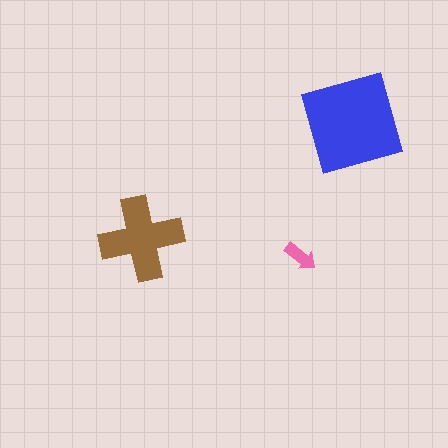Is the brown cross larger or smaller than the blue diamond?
Smaller.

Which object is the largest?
The blue diamond.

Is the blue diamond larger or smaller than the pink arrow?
Larger.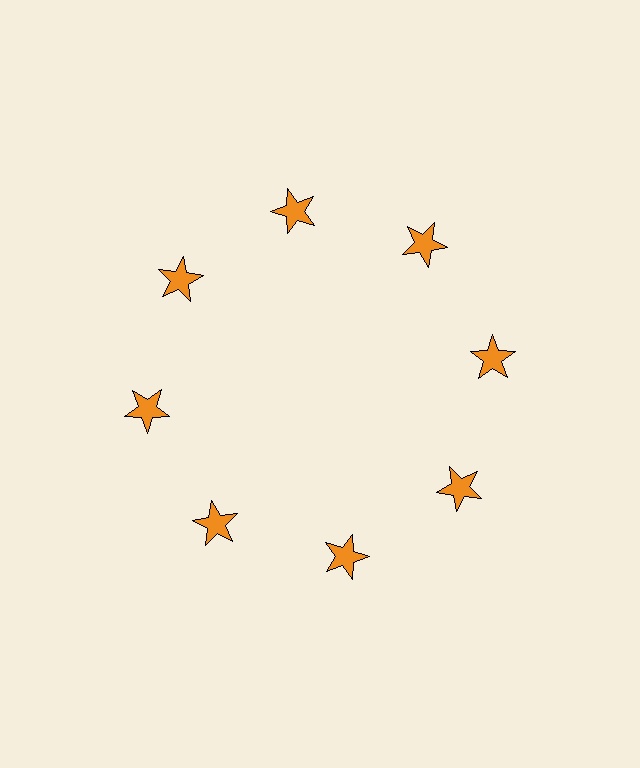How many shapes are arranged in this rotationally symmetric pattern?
There are 8 shapes, arranged in 8 groups of 1.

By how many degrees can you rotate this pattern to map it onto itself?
The pattern maps onto itself every 45 degrees of rotation.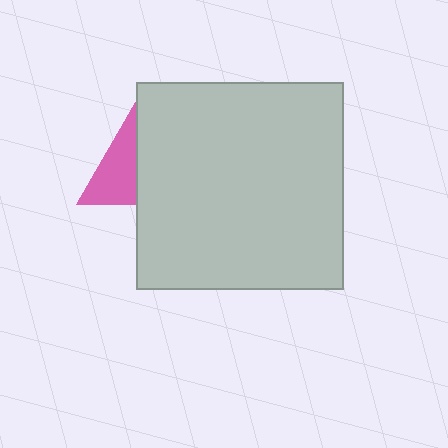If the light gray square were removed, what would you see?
You would see the complete pink triangle.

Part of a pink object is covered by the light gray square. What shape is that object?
It is a triangle.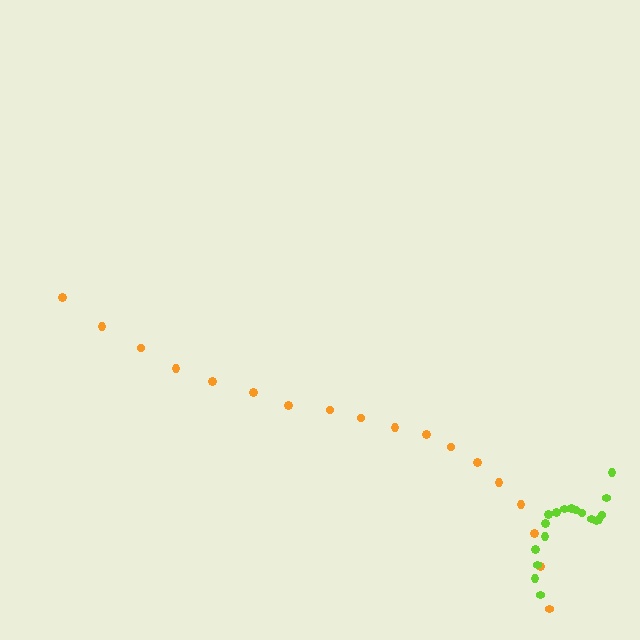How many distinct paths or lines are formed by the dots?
There are 2 distinct paths.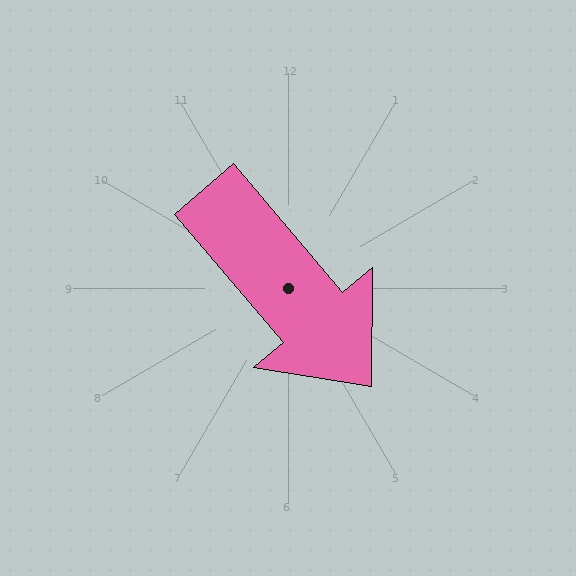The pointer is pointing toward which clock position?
Roughly 5 o'clock.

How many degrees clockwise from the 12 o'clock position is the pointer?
Approximately 140 degrees.